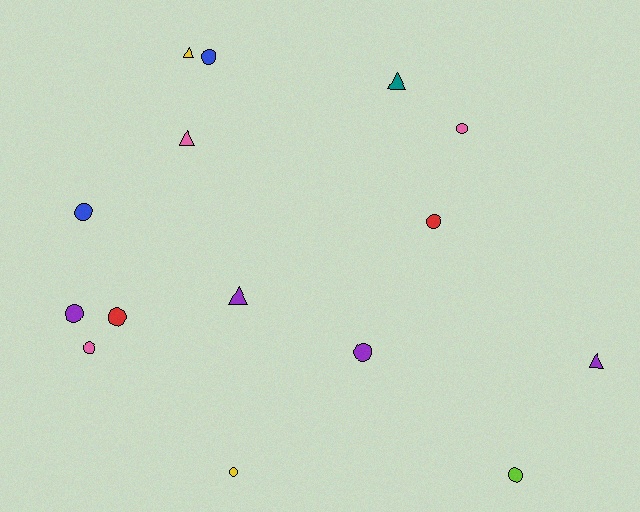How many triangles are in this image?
There are 5 triangles.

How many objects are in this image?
There are 15 objects.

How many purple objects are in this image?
There are 4 purple objects.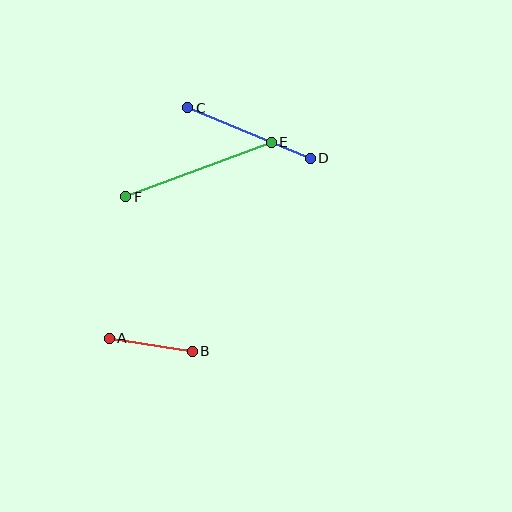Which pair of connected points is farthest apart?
Points E and F are farthest apart.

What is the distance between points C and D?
The distance is approximately 133 pixels.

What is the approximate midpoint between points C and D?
The midpoint is at approximately (249, 133) pixels.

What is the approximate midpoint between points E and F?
The midpoint is at approximately (199, 169) pixels.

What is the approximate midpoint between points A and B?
The midpoint is at approximately (151, 345) pixels.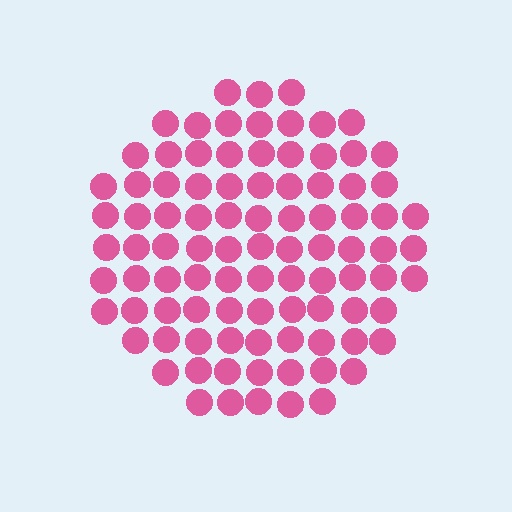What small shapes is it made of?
It is made of small circles.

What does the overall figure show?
The overall figure shows a circle.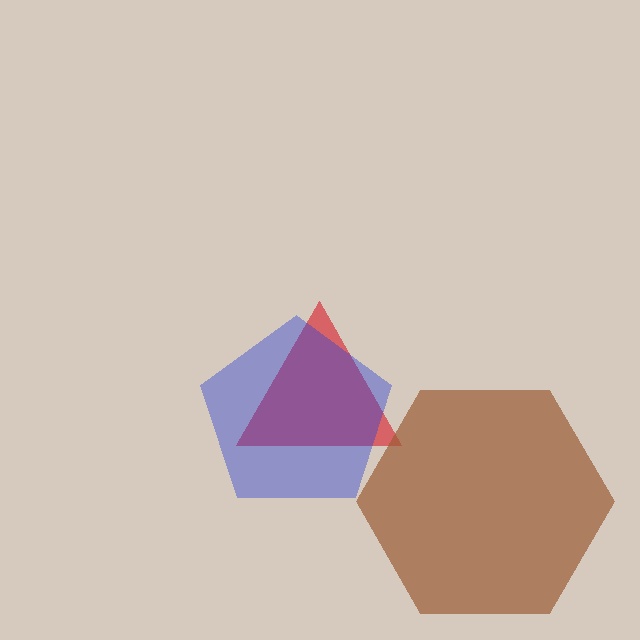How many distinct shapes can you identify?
There are 3 distinct shapes: a red triangle, a brown hexagon, a blue pentagon.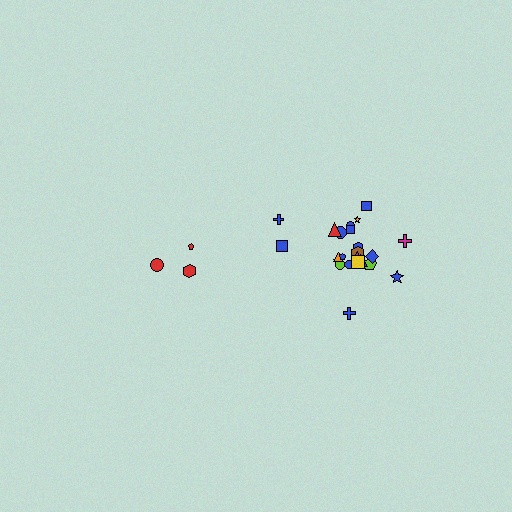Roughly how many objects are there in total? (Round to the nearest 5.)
Roughly 30 objects in total.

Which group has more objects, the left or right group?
The right group.